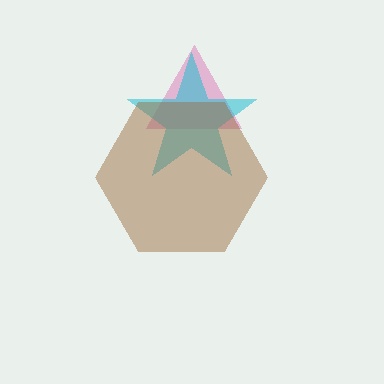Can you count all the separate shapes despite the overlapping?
Yes, there are 3 separate shapes.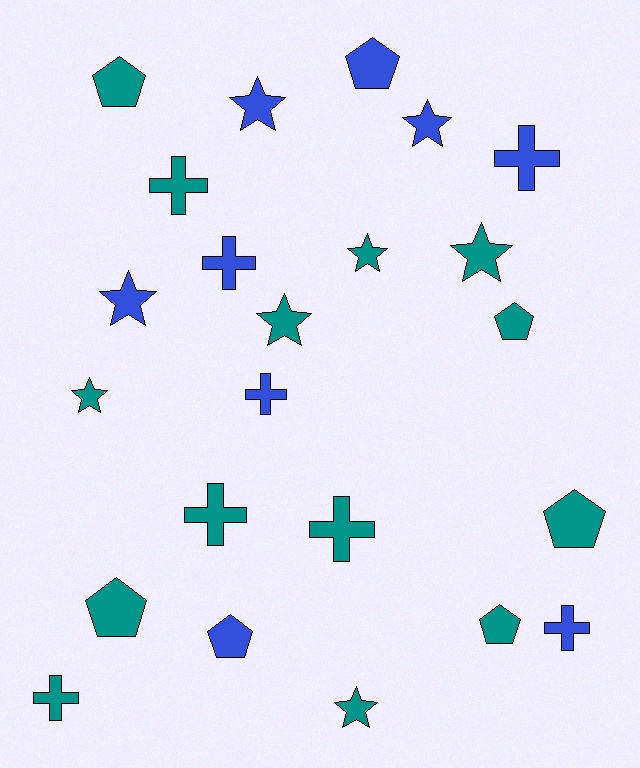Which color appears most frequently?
Teal, with 14 objects.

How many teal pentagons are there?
There are 5 teal pentagons.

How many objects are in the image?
There are 23 objects.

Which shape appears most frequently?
Cross, with 8 objects.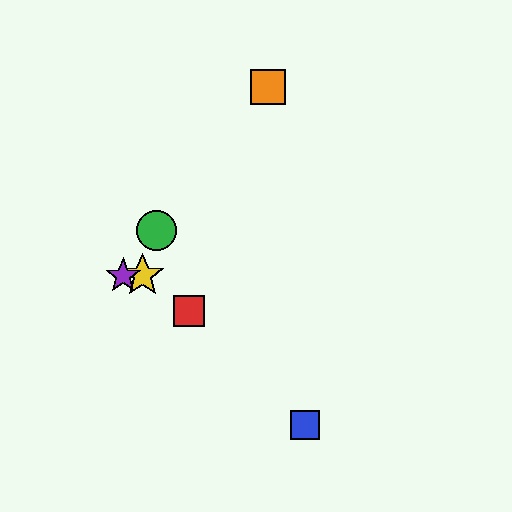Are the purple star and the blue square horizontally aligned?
No, the purple star is at y≈276 and the blue square is at y≈425.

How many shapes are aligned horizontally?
2 shapes (the yellow star, the purple star) are aligned horizontally.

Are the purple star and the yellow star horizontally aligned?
Yes, both are at y≈276.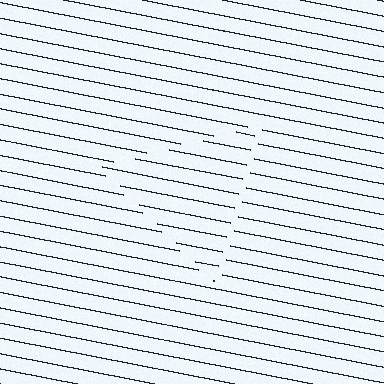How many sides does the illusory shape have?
3 sides — the line-ends trace a triangle.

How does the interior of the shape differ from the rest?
The interior of the shape contains the same grating, shifted by half a period — the contour is defined by the phase discontinuity where line-ends from the inner and outer gratings abut.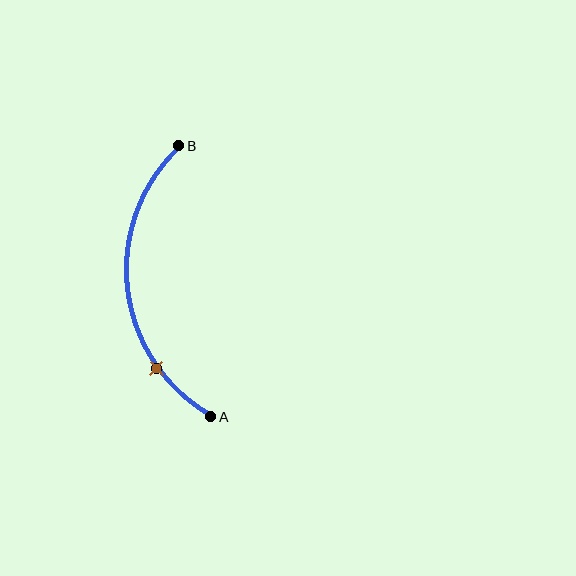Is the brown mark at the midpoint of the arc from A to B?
No. The brown mark lies on the arc but is closer to endpoint A. The arc midpoint would be at the point on the curve equidistant along the arc from both A and B.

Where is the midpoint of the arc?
The arc midpoint is the point on the curve farthest from the straight line joining A and B. It sits to the left of that line.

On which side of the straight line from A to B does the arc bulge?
The arc bulges to the left of the straight line connecting A and B.